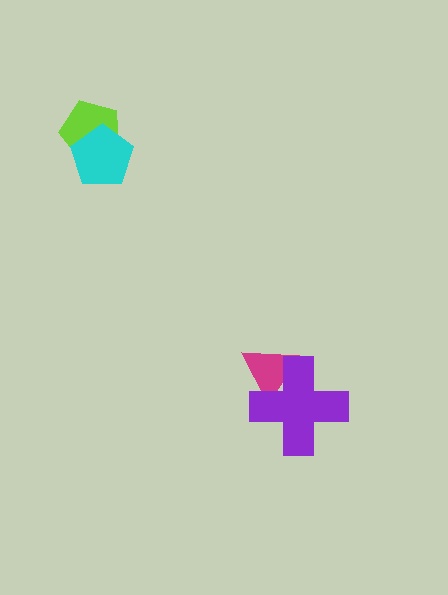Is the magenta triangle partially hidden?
Yes, it is partially covered by another shape.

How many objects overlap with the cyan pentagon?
1 object overlaps with the cyan pentagon.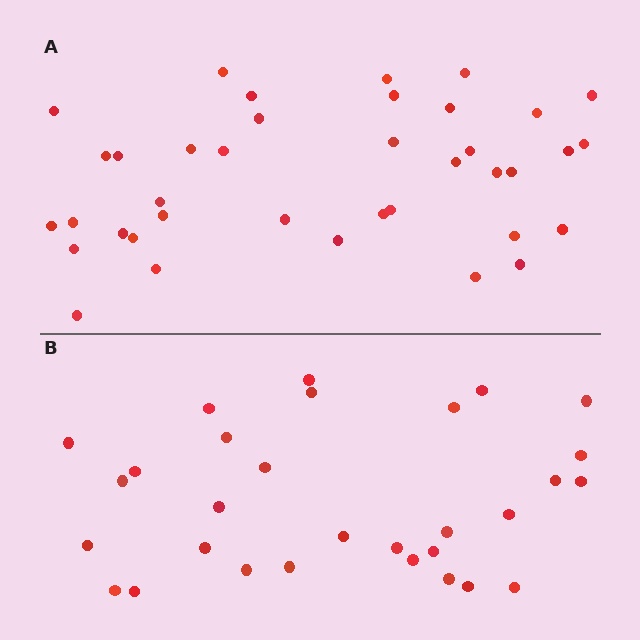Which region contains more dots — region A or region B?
Region A (the top region) has more dots.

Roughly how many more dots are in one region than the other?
Region A has roughly 8 or so more dots than region B.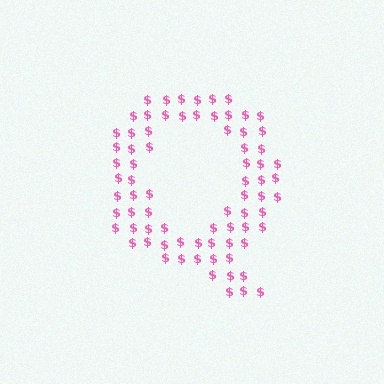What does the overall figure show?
The overall figure shows the letter Q.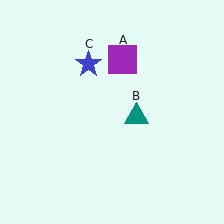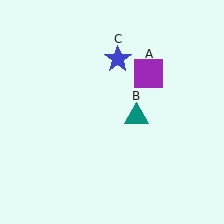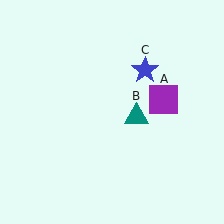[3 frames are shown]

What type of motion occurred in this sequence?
The purple square (object A), blue star (object C) rotated clockwise around the center of the scene.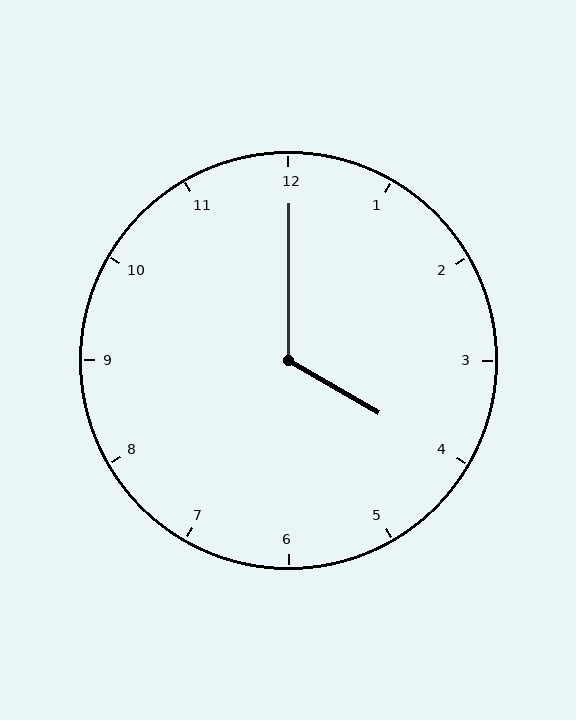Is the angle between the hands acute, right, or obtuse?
It is obtuse.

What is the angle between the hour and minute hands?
Approximately 120 degrees.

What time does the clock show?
4:00.